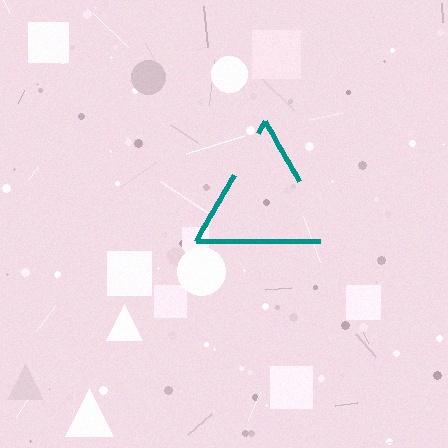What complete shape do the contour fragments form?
The contour fragments form a triangle.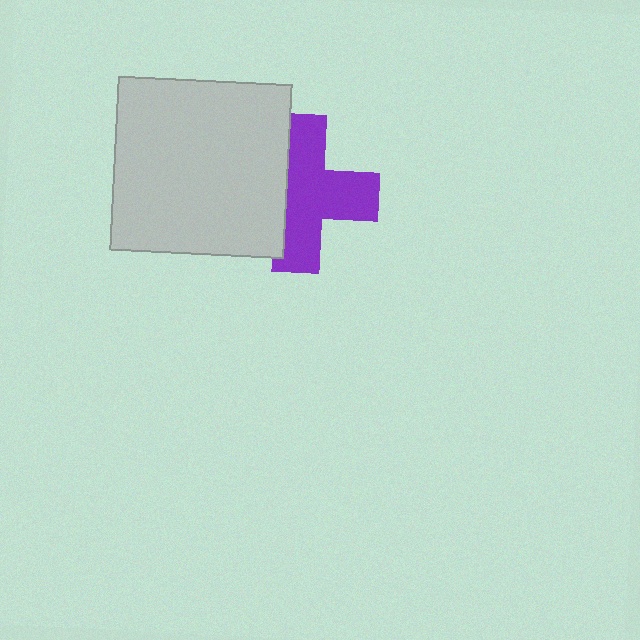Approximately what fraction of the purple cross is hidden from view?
Roughly 35% of the purple cross is hidden behind the light gray square.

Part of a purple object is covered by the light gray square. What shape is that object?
It is a cross.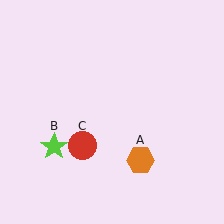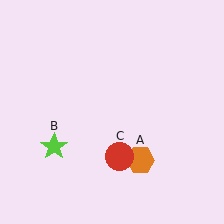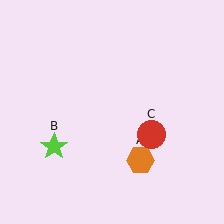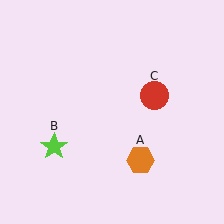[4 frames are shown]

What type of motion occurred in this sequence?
The red circle (object C) rotated counterclockwise around the center of the scene.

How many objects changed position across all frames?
1 object changed position: red circle (object C).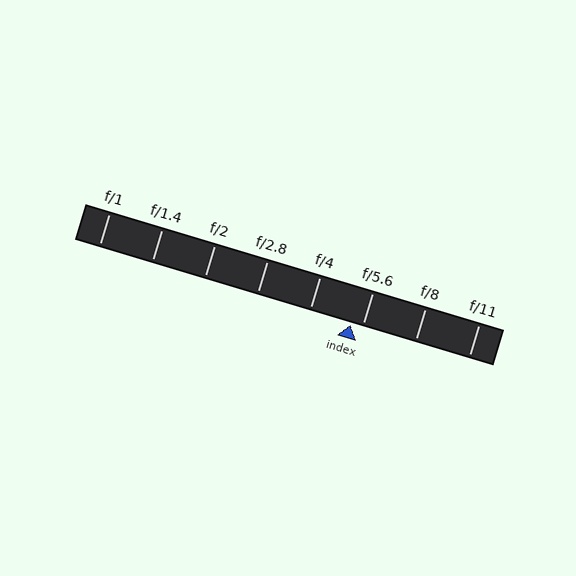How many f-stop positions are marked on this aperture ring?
There are 8 f-stop positions marked.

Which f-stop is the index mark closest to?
The index mark is closest to f/5.6.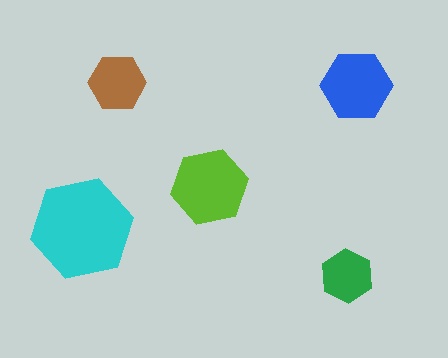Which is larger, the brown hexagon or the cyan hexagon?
The cyan one.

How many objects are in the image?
There are 5 objects in the image.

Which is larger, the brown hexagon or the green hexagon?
The brown one.